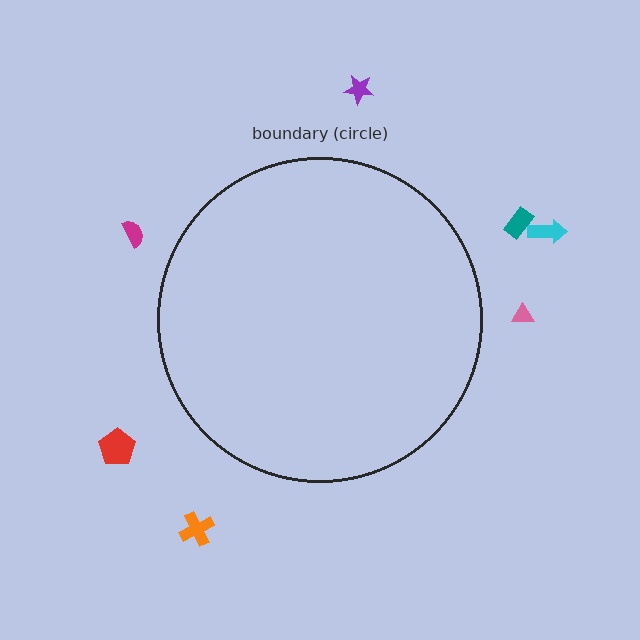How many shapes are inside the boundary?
0 inside, 7 outside.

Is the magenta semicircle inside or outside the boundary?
Outside.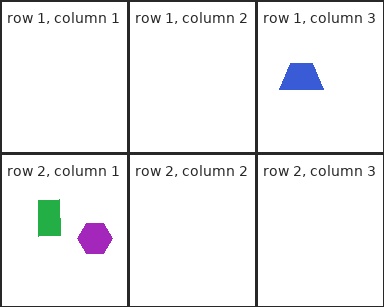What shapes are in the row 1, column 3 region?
The blue trapezoid.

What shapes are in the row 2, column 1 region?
The purple hexagon, the green rectangle.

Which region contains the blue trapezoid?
The row 1, column 3 region.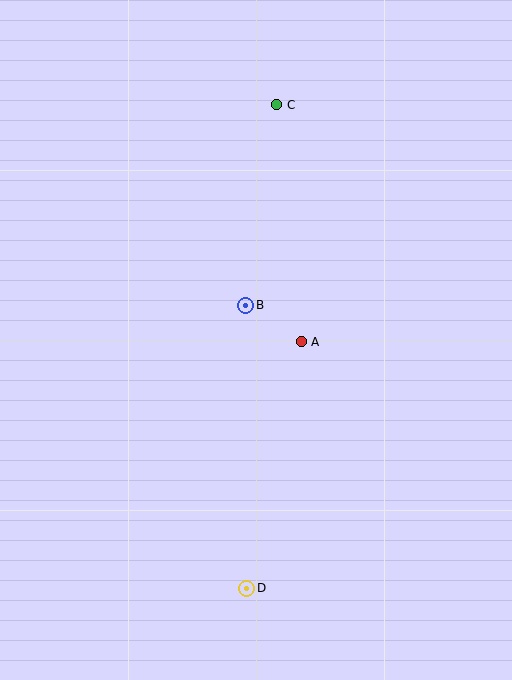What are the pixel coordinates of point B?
Point B is at (246, 305).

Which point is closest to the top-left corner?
Point C is closest to the top-left corner.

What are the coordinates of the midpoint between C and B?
The midpoint between C and B is at (261, 205).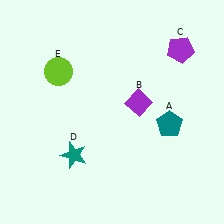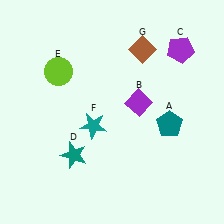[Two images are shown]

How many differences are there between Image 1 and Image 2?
There are 2 differences between the two images.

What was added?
A teal star (F), a brown diamond (G) were added in Image 2.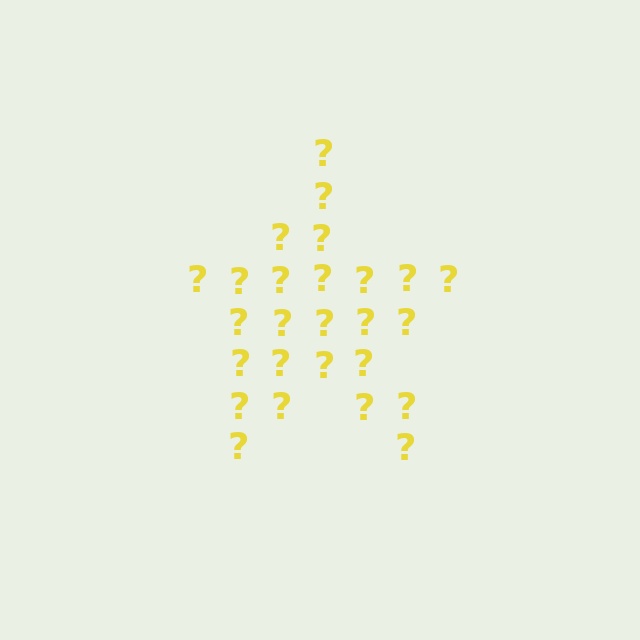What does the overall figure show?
The overall figure shows a star.